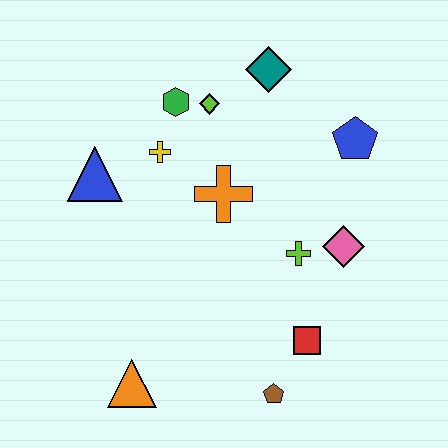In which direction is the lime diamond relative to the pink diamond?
The lime diamond is above the pink diamond.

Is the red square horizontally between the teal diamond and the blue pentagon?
Yes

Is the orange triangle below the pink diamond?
Yes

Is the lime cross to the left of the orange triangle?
No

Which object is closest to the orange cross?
The yellow cross is closest to the orange cross.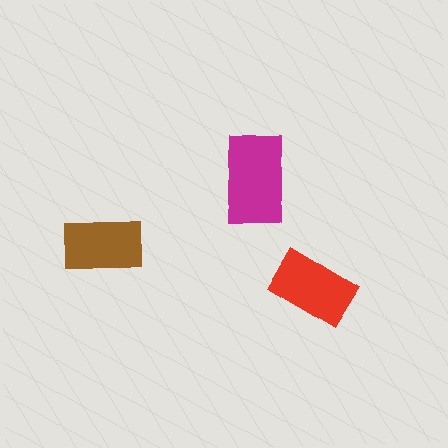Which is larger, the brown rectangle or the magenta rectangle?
The magenta one.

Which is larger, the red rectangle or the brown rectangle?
The red one.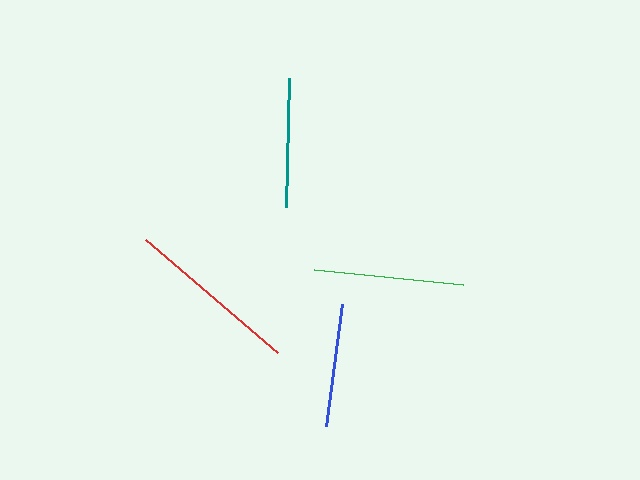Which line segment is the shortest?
The blue line is the shortest at approximately 123 pixels.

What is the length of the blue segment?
The blue segment is approximately 123 pixels long.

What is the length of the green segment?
The green segment is approximately 150 pixels long.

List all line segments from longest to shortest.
From longest to shortest: red, green, teal, blue.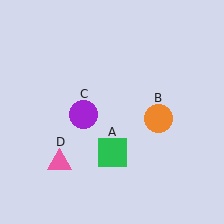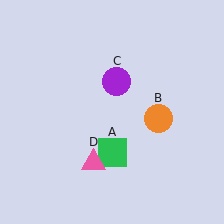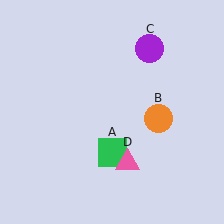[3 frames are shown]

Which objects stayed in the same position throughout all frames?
Green square (object A) and orange circle (object B) remained stationary.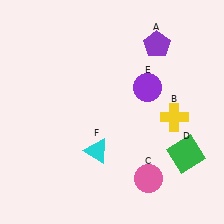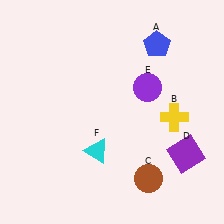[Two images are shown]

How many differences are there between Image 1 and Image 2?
There are 3 differences between the two images.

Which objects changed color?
A changed from purple to blue. C changed from pink to brown. D changed from green to purple.